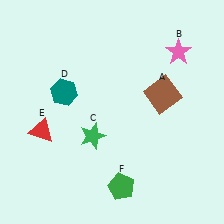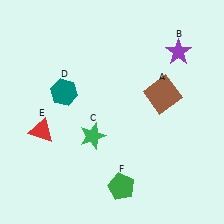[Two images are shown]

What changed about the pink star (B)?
In Image 1, B is pink. In Image 2, it changed to purple.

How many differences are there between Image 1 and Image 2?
There is 1 difference between the two images.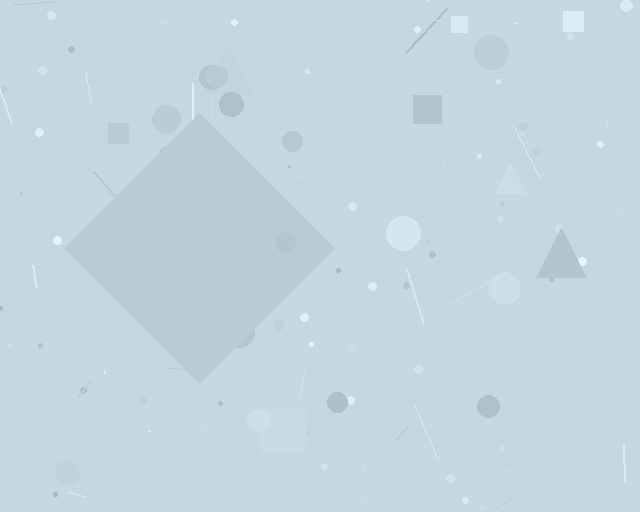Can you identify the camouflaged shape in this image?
The camouflaged shape is a diamond.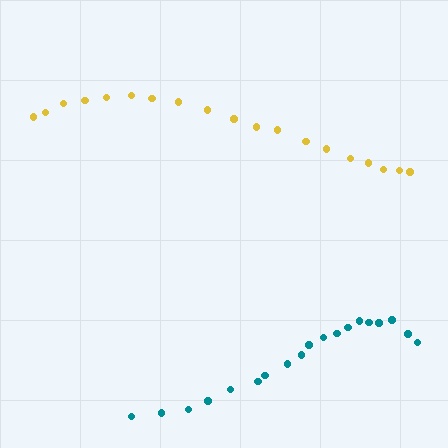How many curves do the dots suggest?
There are 2 distinct paths.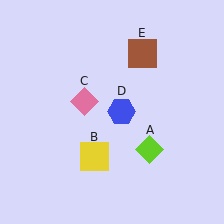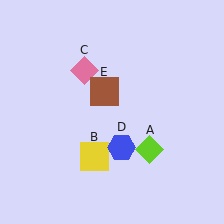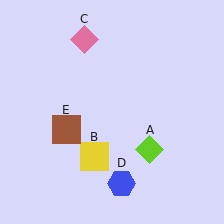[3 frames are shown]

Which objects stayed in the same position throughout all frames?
Lime diamond (object A) and yellow square (object B) remained stationary.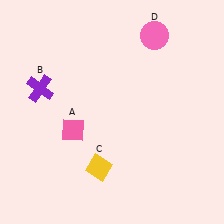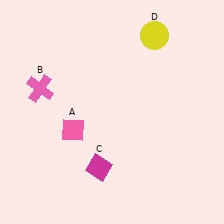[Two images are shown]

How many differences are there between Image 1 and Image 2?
There are 3 differences between the two images.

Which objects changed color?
B changed from purple to pink. C changed from yellow to magenta. D changed from pink to yellow.